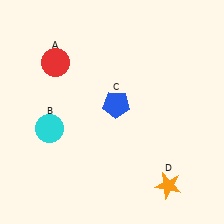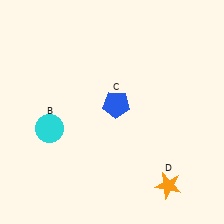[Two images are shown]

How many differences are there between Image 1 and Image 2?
There is 1 difference between the two images.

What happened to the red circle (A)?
The red circle (A) was removed in Image 2. It was in the top-left area of Image 1.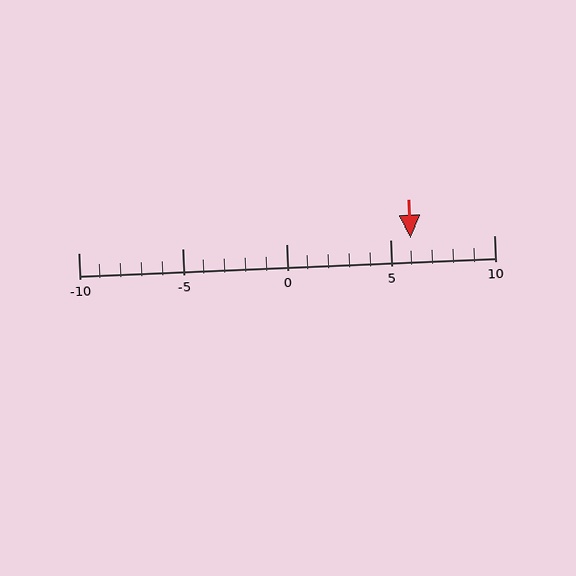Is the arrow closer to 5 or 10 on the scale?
The arrow is closer to 5.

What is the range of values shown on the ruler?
The ruler shows values from -10 to 10.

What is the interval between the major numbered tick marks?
The major tick marks are spaced 5 units apart.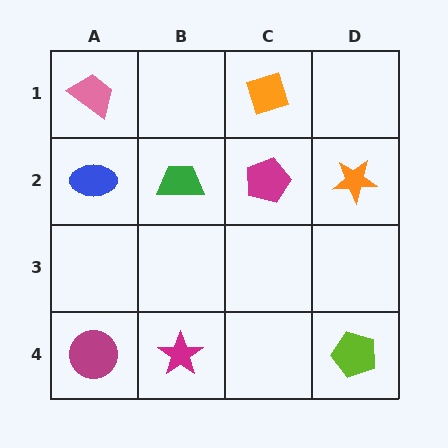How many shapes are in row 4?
3 shapes.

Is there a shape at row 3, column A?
No, that cell is empty.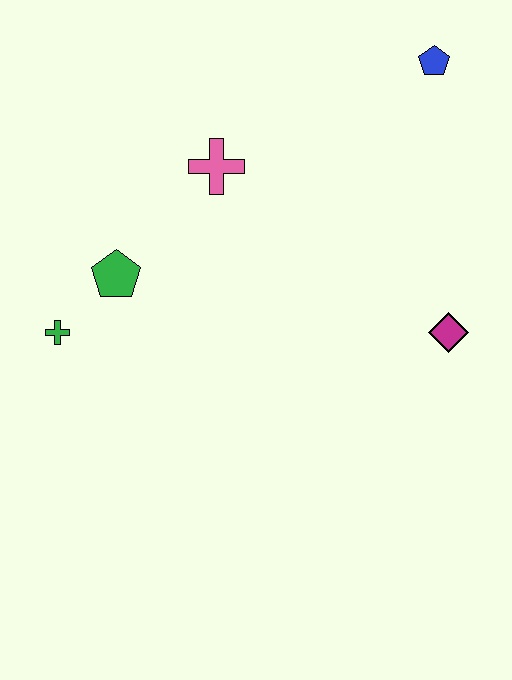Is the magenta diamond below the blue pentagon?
Yes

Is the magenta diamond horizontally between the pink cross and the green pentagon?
No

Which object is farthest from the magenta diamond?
The green cross is farthest from the magenta diamond.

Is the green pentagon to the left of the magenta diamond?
Yes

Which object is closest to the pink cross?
The green pentagon is closest to the pink cross.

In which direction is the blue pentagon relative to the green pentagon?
The blue pentagon is to the right of the green pentagon.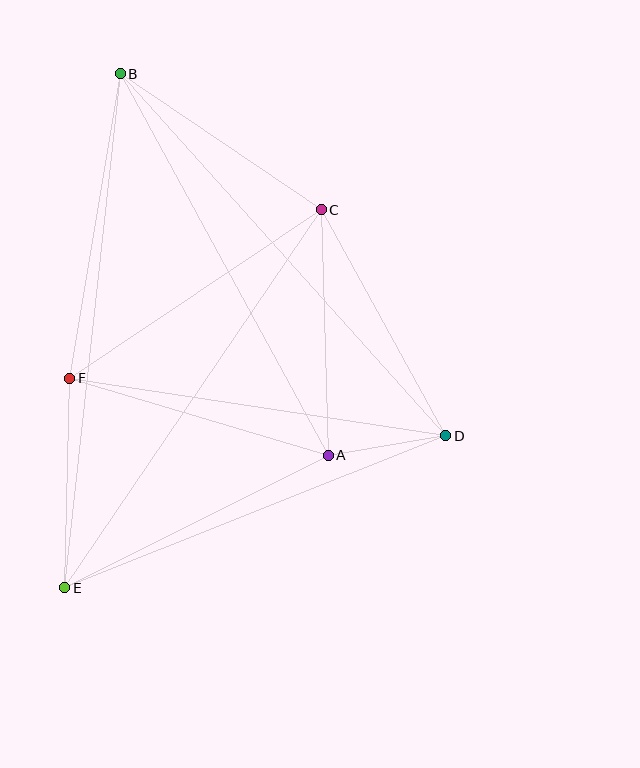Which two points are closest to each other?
Points A and D are closest to each other.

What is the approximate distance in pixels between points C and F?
The distance between C and F is approximately 302 pixels.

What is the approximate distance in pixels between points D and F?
The distance between D and F is approximately 380 pixels.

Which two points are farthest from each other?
Points B and E are farthest from each other.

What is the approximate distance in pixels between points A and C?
The distance between A and C is approximately 245 pixels.